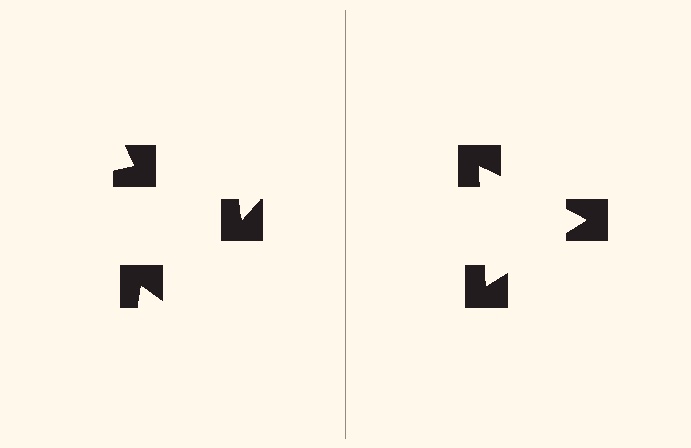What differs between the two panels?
The notched squares are positioned identically on both sides; only the wedge orientations differ. On the right they align to a triangle; on the left they are misaligned.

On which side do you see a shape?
An illusory triangle appears on the right side. On the left side the wedge cuts are rotated, so no coherent shape forms.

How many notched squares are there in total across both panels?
6 — 3 on each side.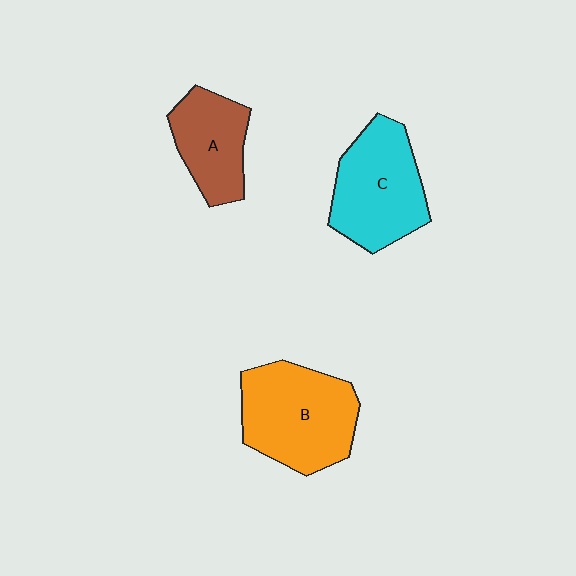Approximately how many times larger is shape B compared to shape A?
Approximately 1.5 times.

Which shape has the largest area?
Shape B (orange).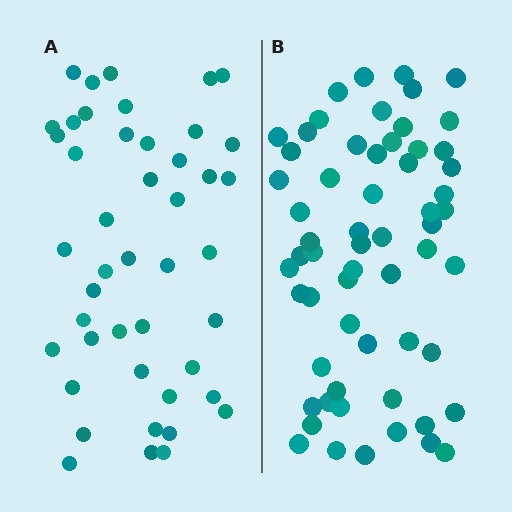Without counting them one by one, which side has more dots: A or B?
Region B (the right region) has more dots.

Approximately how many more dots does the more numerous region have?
Region B has approximately 15 more dots than region A.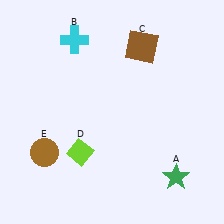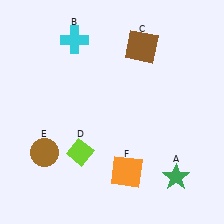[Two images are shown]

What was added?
An orange square (F) was added in Image 2.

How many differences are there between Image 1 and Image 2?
There is 1 difference between the two images.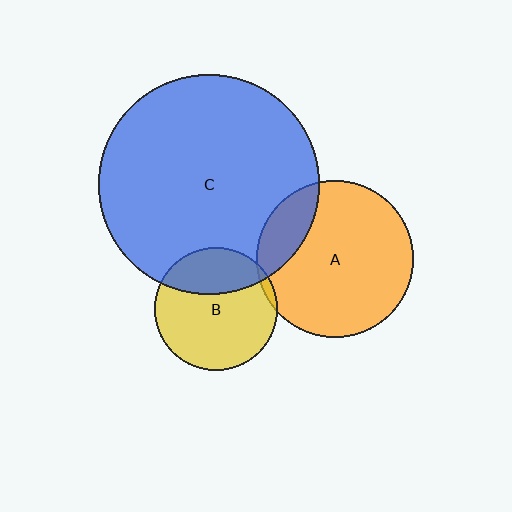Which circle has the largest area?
Circle C (blue).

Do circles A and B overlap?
Yes.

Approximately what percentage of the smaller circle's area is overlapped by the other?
Approximately 5%.